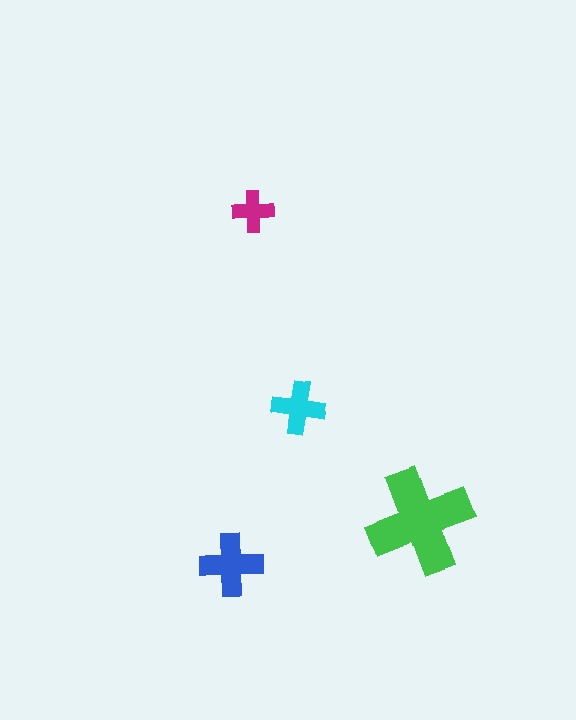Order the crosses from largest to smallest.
the green one, the blue one, the cyan one, the magenta one.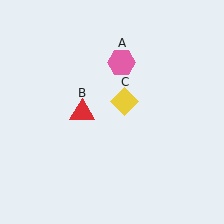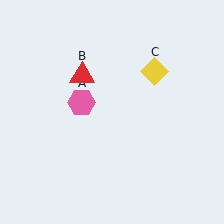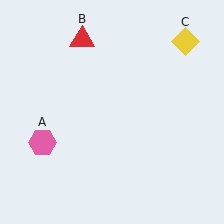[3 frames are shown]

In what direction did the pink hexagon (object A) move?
The pink hexagon (object A) moved down and to the left.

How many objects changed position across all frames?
3 objects changed position: pink hexagon (object A), red triangle (object B), yellow diamond (object C).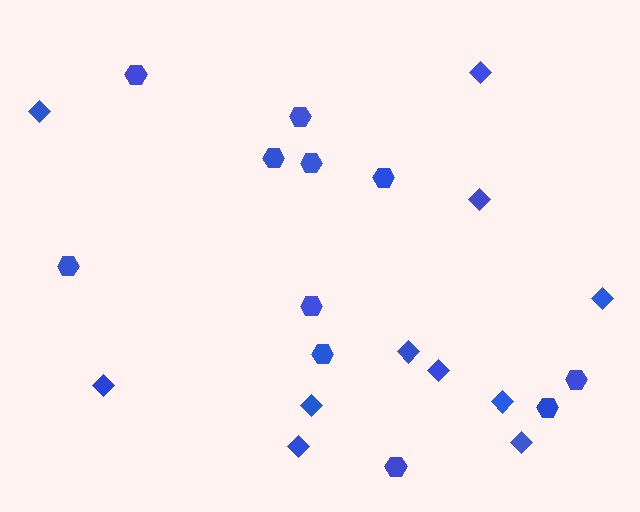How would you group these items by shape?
There are 2 groups: one group of diamonds (11) and one group of hexagons (11).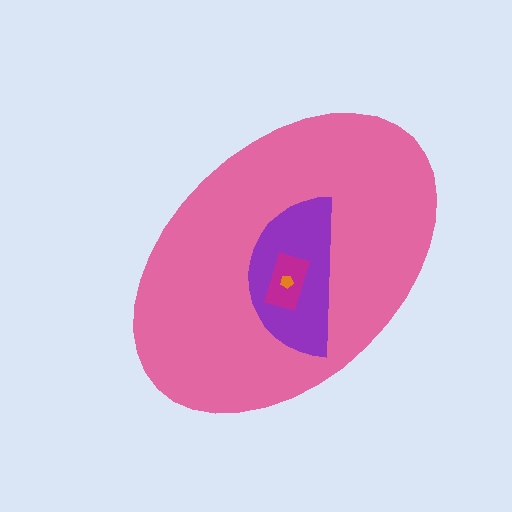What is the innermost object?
The orange pentagon.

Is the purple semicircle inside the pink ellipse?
Yes.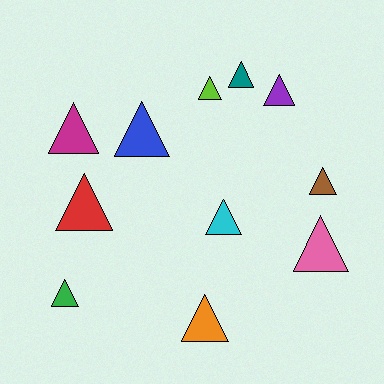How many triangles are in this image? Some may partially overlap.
There are 11 triangles.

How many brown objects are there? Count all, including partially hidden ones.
There is 1 brown object.